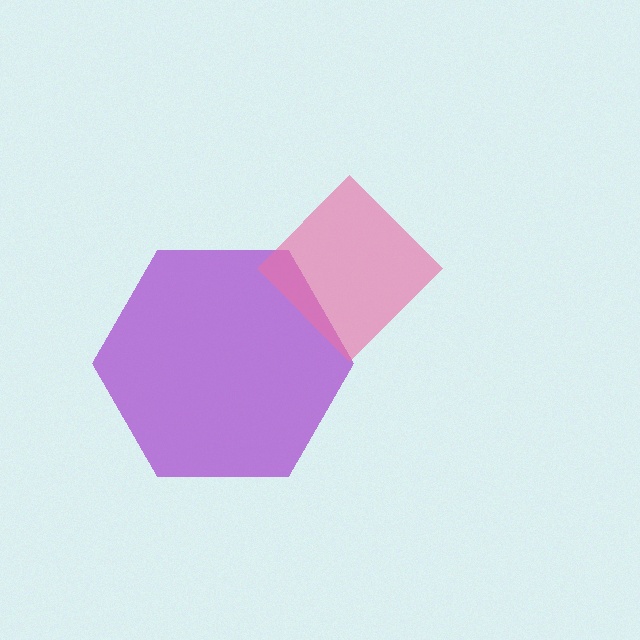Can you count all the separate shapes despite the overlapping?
Yes, there are 2 separate shapes.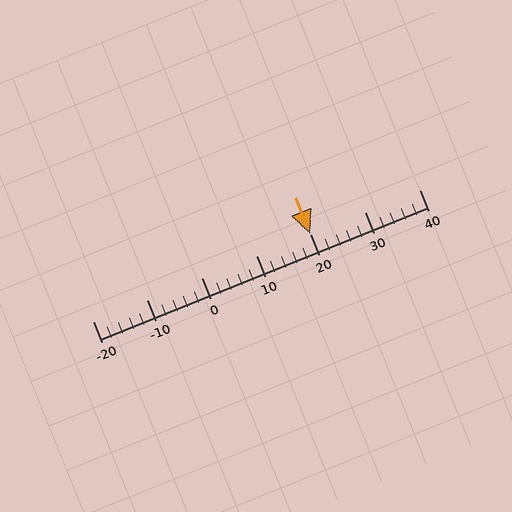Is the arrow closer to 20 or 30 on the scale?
The arrow is closer to 20.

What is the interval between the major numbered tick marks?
The major tick marks are spaced 10 units apart.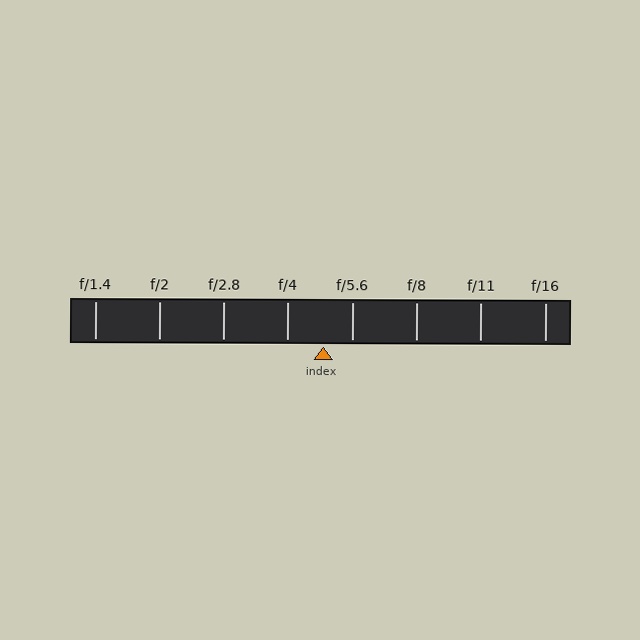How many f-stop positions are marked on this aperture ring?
There are 8 f-stop positions marked.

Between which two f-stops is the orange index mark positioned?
The index mark is between f/4 and f/5.6.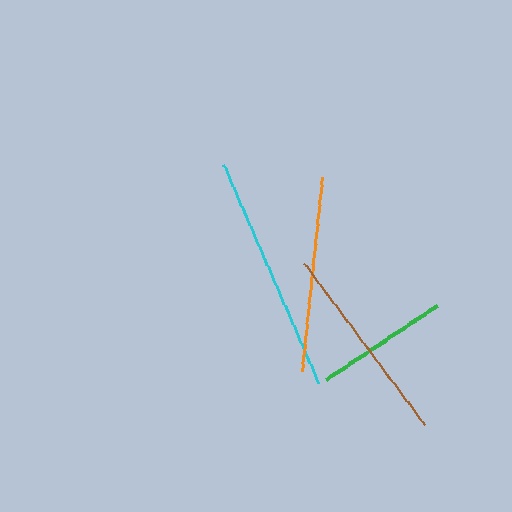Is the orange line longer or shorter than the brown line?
The brown line is longer than the orange line.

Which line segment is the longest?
The cyan line is the longest at approximately 238 pixels.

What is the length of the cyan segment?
The cyan segment is approximately 238 pixels long.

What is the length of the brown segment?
The brown segment is approximately 201 pixels long.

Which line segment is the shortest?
The green line is the shortest at approximately 133 pixels.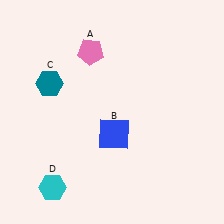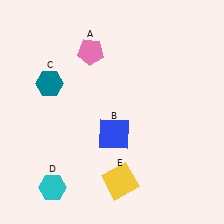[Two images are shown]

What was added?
A yellow square (E) was added in Image 2.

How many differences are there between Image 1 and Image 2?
There is 1 difference between the two images.